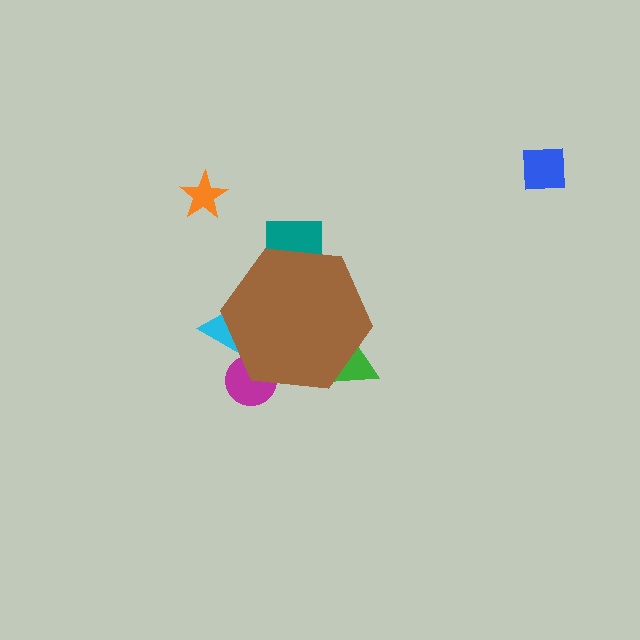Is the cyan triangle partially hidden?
Yes, the cyan triangle is partially hidden behind the brown hexagon.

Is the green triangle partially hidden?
Yes, the green triangle is partially hidden behind the brown hexagon.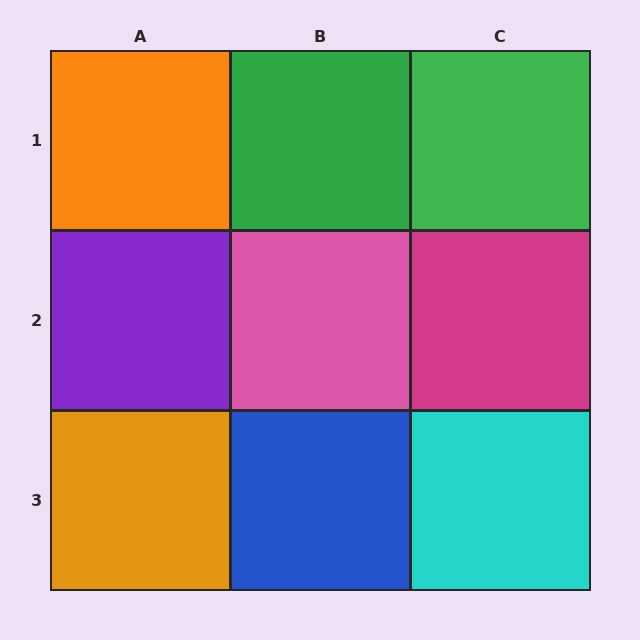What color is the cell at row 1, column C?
Green.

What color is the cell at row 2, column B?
Pink.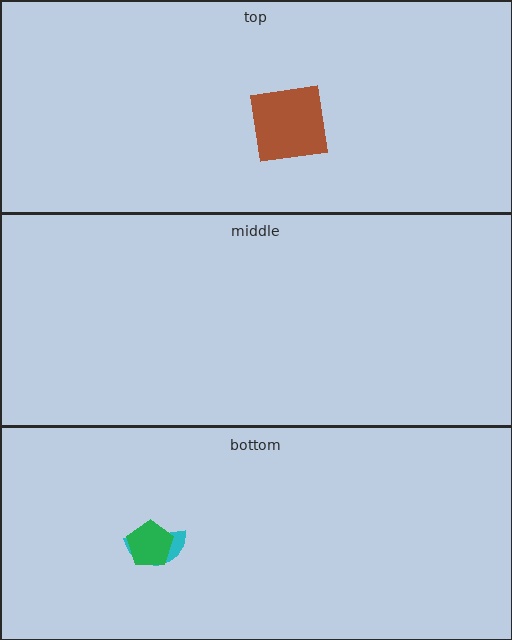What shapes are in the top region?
The brown square.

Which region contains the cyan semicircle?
The bottom region.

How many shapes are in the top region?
1.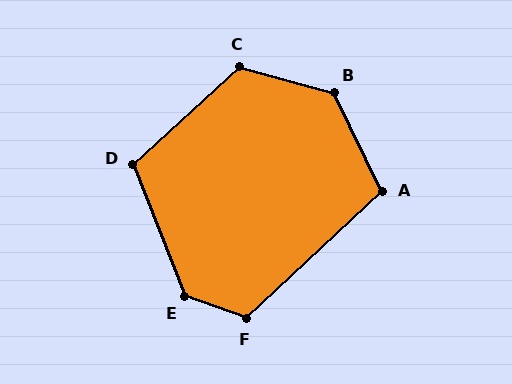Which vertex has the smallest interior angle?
A, at approximately 107 degrees.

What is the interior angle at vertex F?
Approximately 118 degrees (obtuse).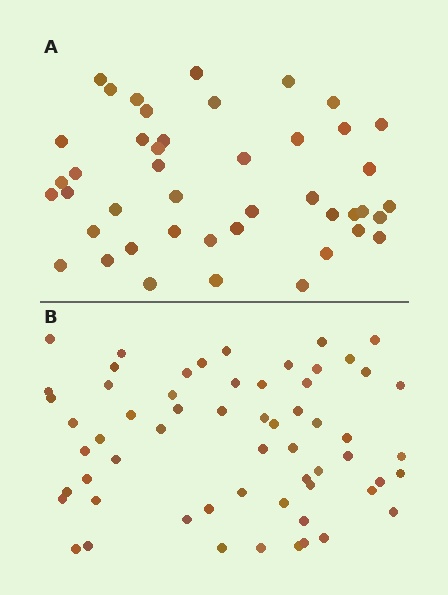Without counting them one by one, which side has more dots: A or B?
Region B (the bottom region) has more dots.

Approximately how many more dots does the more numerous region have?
Region B has approximately 15 more dots than region A.